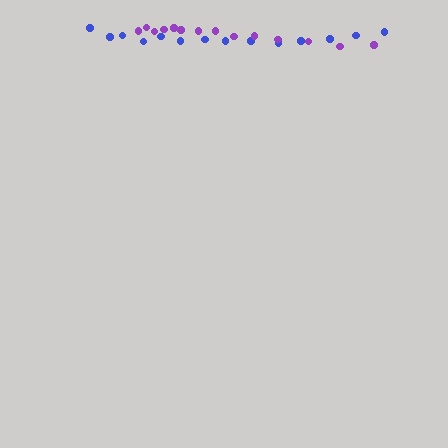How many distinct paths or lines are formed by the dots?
There are 2 distinct paths.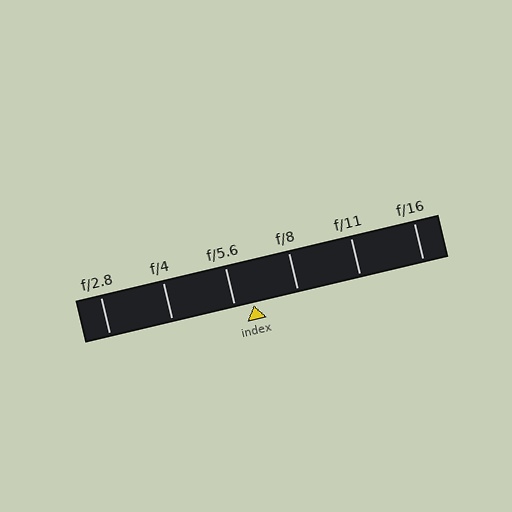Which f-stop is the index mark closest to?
The index mark is closest to f/5.6.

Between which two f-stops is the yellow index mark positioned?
The index mark is between f/5.6 and f/8.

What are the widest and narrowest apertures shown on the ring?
The widest aperture shown is f/2.8 and the narrowest is f/16.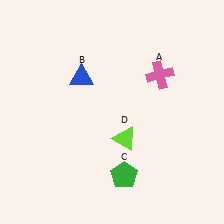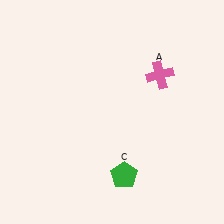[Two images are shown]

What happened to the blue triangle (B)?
The blue triangle (B) was removed in Image 2. It was in the top-left area of Image 1.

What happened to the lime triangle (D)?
The lime triangle (D) was removed in Image 2. It was in the bottom-right area of Image 1.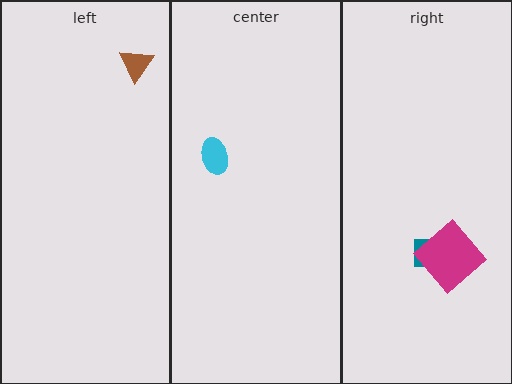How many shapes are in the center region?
1.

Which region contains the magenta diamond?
The right region.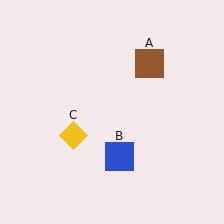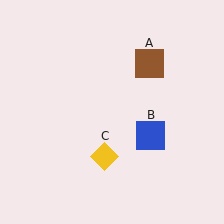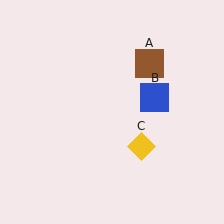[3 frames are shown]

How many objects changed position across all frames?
2 objects changed position: blue square (object B), yellow diamond (object C).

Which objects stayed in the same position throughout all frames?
Brown square (object A) remained stationary.